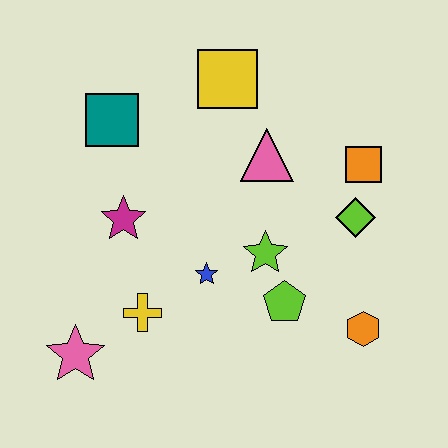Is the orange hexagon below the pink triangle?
Yes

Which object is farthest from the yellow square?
The pink star is farthest from the yellow square.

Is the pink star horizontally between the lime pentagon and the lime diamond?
No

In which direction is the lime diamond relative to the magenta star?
The lime diamond is to the right of the magenta star.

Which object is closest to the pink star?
The yellow cross is closest to the pink star.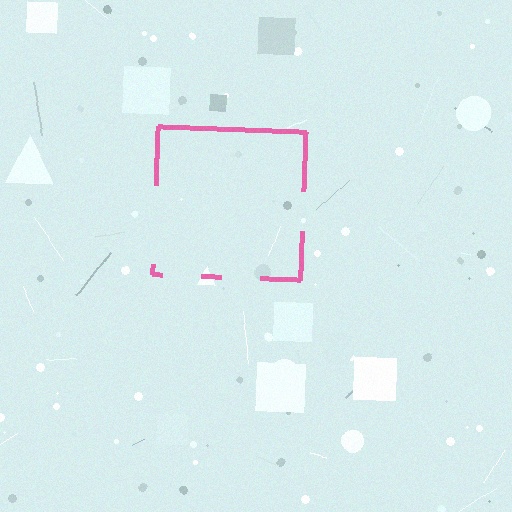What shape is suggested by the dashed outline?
The dashed outline suggests a square.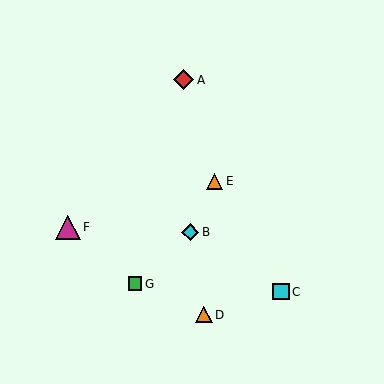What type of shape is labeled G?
Shape G is a green square.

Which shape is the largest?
The magenta triangle (labeled F) is the largest.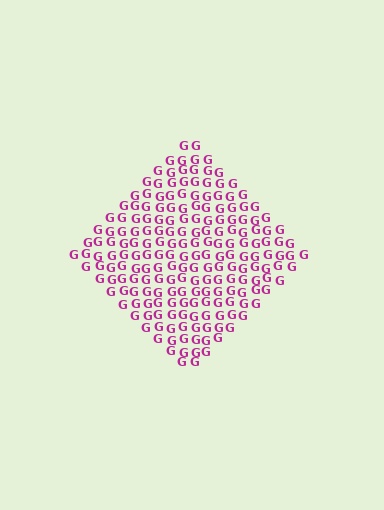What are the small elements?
The small elements are letter G's.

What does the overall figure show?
The overall figure shows a diamond.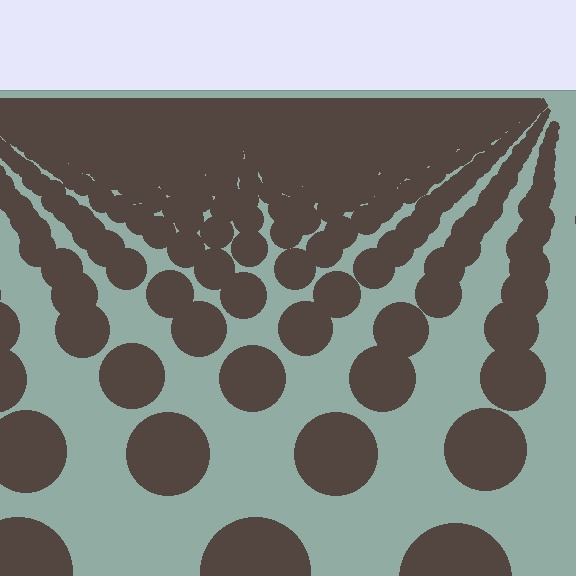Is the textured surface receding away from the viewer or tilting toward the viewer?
The surface is receding away from the viewer. Texture elements get smaller and denser toward the top.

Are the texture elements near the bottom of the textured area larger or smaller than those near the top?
Larger. Near the bottom, elements are closer to the viewer and appear at a bigger on-screen size.